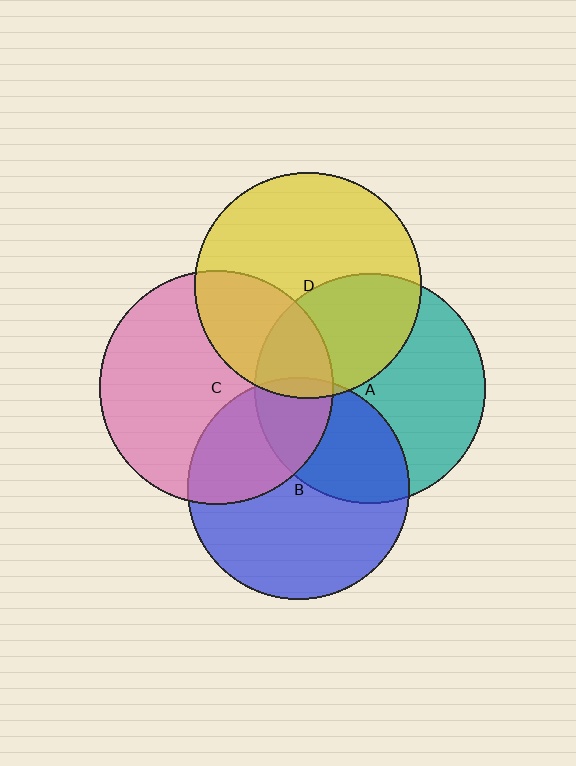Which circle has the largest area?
Circle C (pink).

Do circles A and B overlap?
Yes.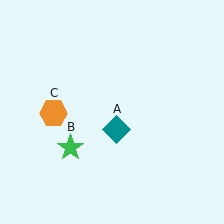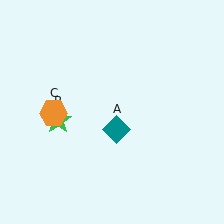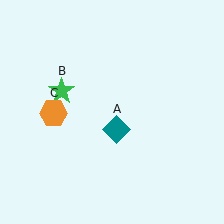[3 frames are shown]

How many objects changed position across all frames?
1 object changed position: green star (object B).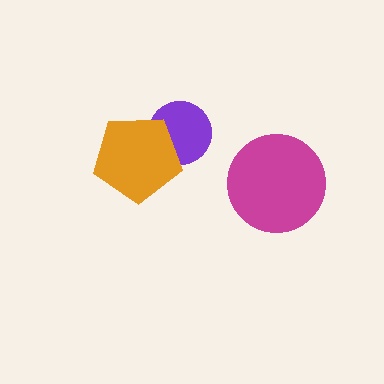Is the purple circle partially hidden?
Yes, it is partially covered by another shape.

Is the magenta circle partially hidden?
No, no other shape covers it.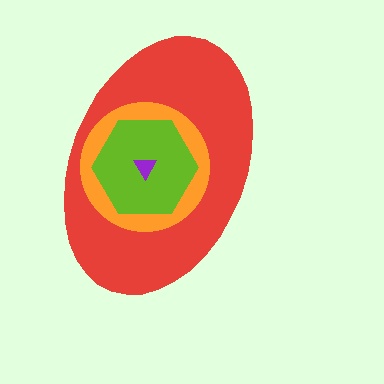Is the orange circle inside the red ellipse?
Yes.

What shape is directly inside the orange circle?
The lime hexagon.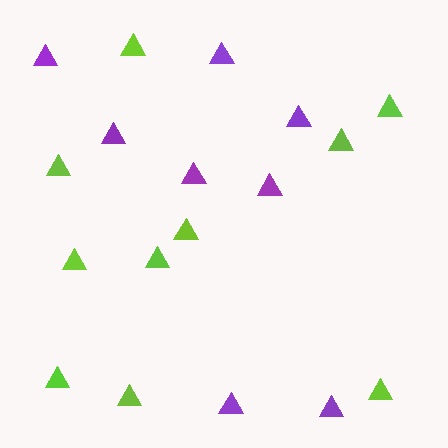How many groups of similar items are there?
There are 2 groups: one group of purple triangles (8) and one group of lime triangles (10).